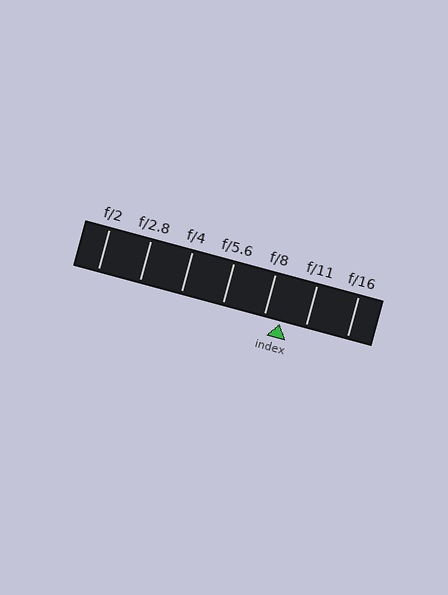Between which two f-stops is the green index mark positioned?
The index mark is between f/8 and f/11.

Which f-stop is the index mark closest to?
The index mark is closest to f/8.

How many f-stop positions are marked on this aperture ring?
There are 7 f-stop positions marked.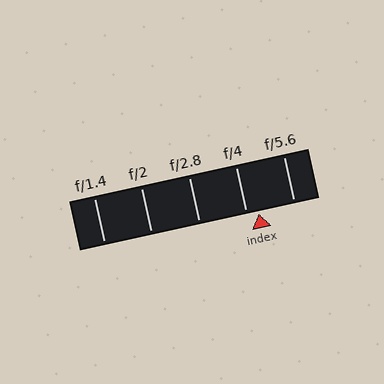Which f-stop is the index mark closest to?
The index mark is closest to f/4.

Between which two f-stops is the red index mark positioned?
The index mark is between f/4 and f/5.6.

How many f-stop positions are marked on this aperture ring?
There are 5 f-stop positions marked.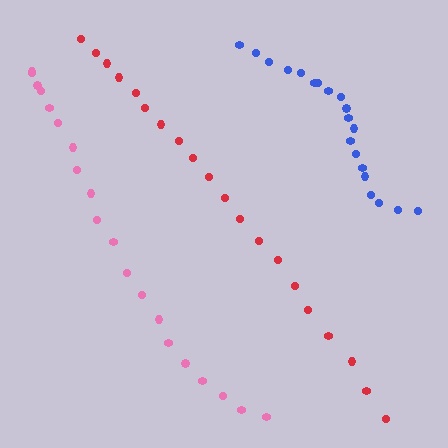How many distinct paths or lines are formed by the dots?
There are 3 distinct paths.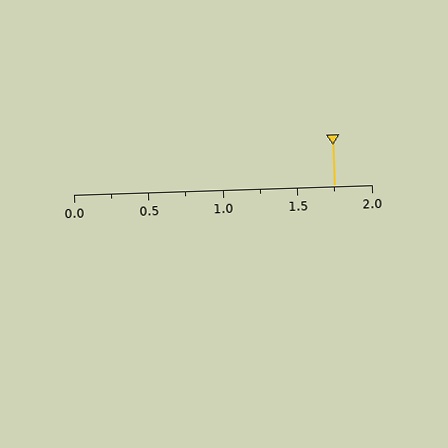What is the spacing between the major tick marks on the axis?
The major ticks are spaced 0.5 apart.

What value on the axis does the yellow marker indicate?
The marker indicates approximately 1.75.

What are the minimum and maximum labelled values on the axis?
The axis runs from 0.0 to 2.0.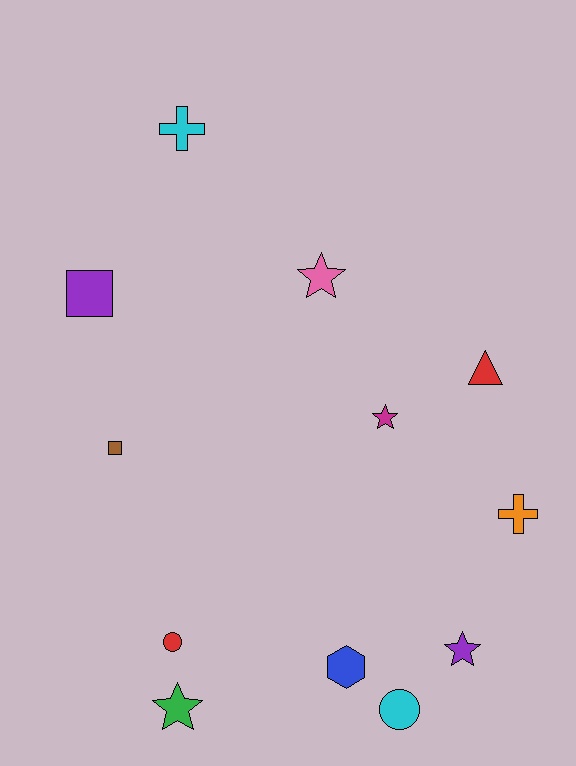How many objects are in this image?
There are 12 objects.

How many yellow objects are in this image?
There are no yellow objects.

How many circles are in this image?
There are 2 circles.